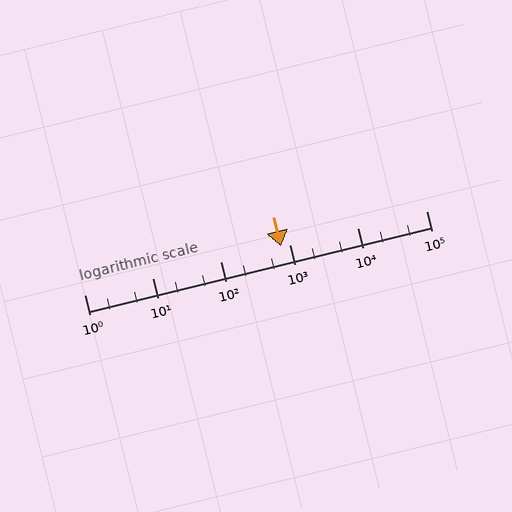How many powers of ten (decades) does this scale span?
The scale spans 5 decades, from 1 to 100000.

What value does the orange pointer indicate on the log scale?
The pointer indicates approximately 760.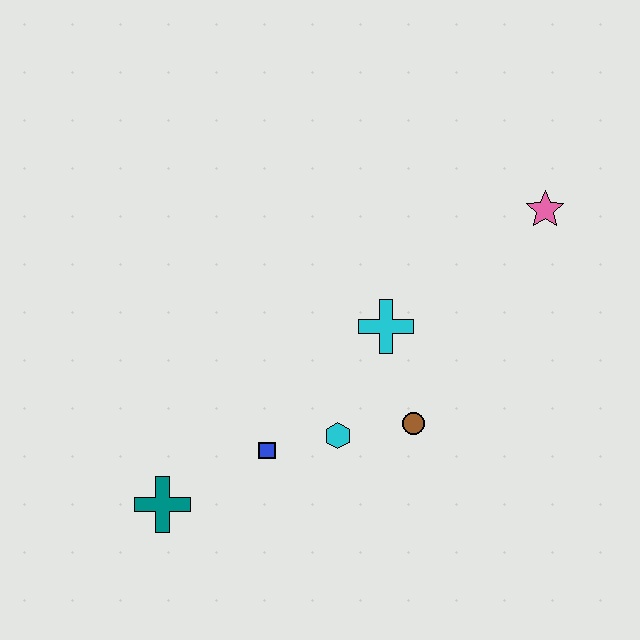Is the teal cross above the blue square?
No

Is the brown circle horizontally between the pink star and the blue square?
Yes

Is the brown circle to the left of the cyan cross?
No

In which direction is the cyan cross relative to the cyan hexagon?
The cyan cross is above the cyan hexagon.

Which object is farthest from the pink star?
The teal cross is farthest from the pink star.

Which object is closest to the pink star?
The cyan cross is closest to the pink star.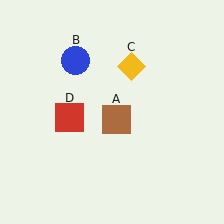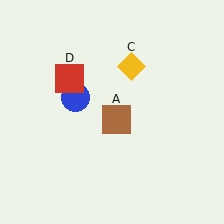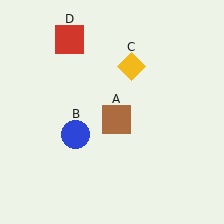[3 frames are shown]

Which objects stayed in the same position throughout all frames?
Brown square (object A) and yellow diamond (object C) remained stationary.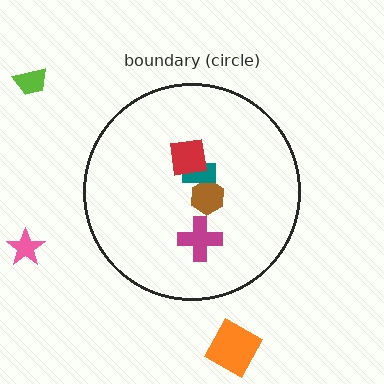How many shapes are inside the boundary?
4 inside, 3 outside.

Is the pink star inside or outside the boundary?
Outside.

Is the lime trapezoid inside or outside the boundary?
Outside.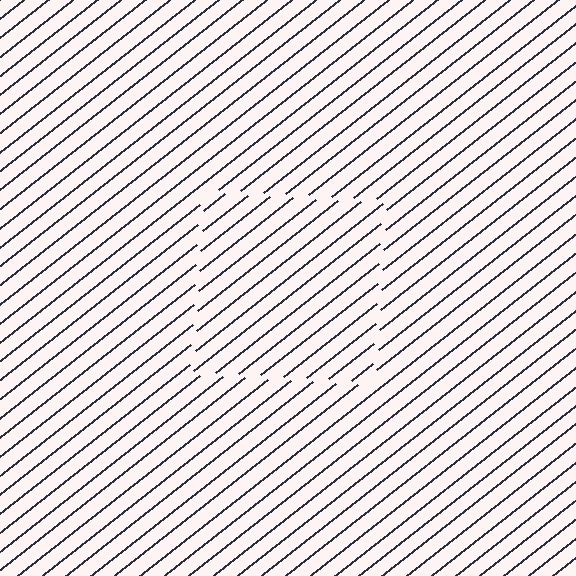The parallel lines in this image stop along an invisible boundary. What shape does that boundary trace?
An illusory square. The interior of the shape contains the same grating, shifted by half a period — the contour is defined by the phase discontinuity where line-ends from the inner and outer gratings abut.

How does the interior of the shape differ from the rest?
The interior of the shape contains the same grating, shifted by half a period — the contour is defined by the phase discontinuity where line-ends from the inner and outer gratings abut.